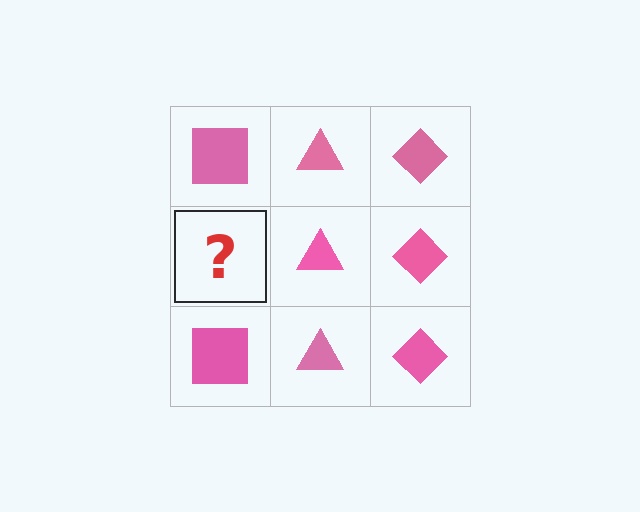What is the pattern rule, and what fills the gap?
The rule is that each column has a consistent shape. The gap should be filled with a pink square.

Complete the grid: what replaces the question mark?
The question mark should be replaced with a pink square.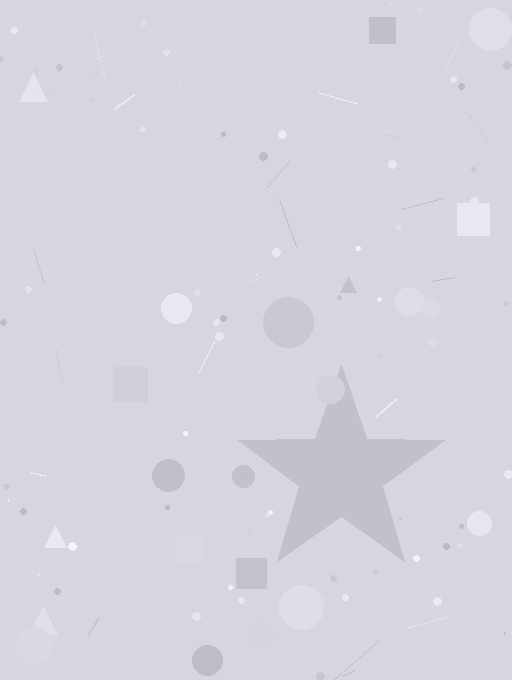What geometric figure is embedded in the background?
A star is embedded in the background.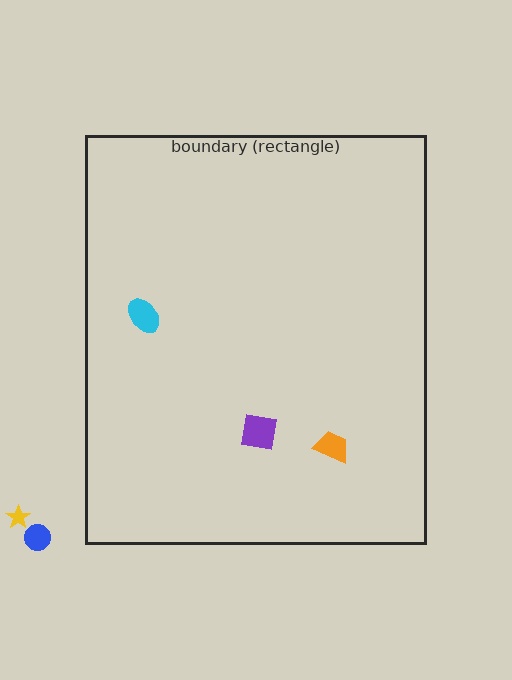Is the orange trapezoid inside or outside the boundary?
Inside.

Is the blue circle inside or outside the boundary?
Outside.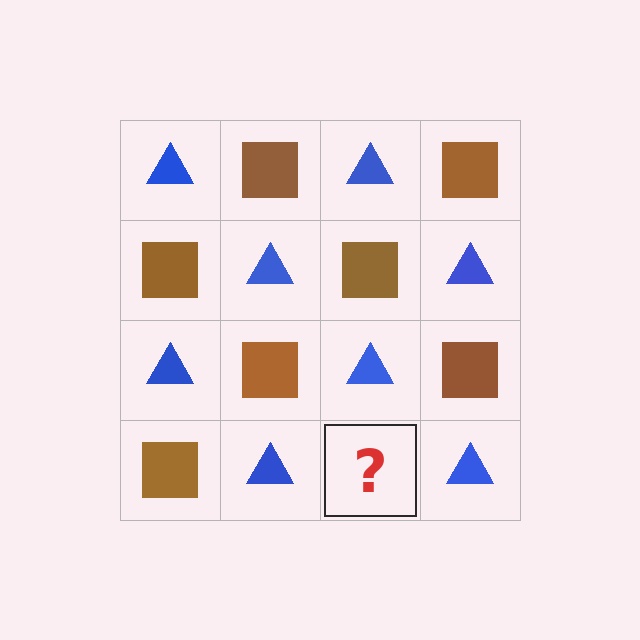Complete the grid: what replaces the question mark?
The question mark should be replaced with a brown square.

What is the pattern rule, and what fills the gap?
The rule is that it alternates blue triangle and brown square in a checkerboard pattern. The gap should be filled with a brown square.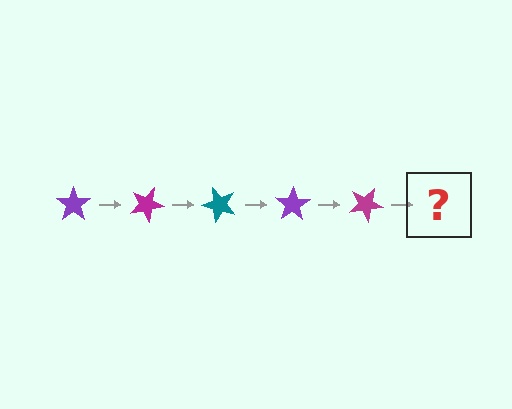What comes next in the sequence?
The next element should be a teal star, rotated 125 degrees from the start.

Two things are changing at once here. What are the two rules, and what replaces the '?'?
The two rules are that it rotates 25 degrees each step and the color cycles through purple, magenta, and teal. The '?' should be a teal star, rotated 125 degrees from the start.